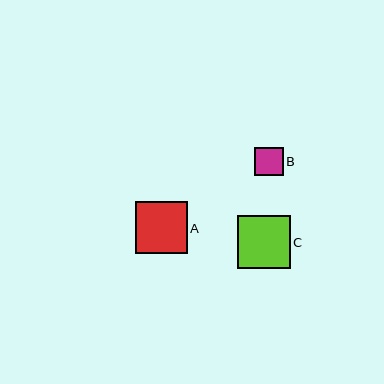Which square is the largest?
Square C is the largest with a size of approximately 53 pixels.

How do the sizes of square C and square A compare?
Square C and square A are approximately the same size.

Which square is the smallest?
Square B is the smallest with a size of approximately 29 pixels.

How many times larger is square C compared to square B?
Square C is approximately 1.8 times the size of square B.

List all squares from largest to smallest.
From largest to smallest: C, A, B.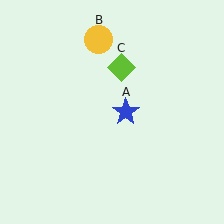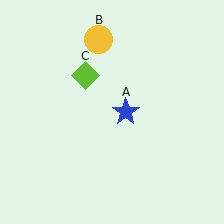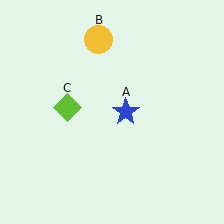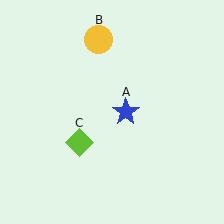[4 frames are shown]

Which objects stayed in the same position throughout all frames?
Blue star (object A) and yellow circle (object B) remained stationary.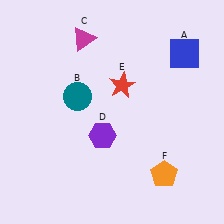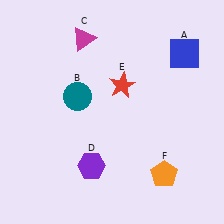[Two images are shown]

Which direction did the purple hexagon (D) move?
The purple hexagon (D) moved down.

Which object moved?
The purple hexagon (D) moved down.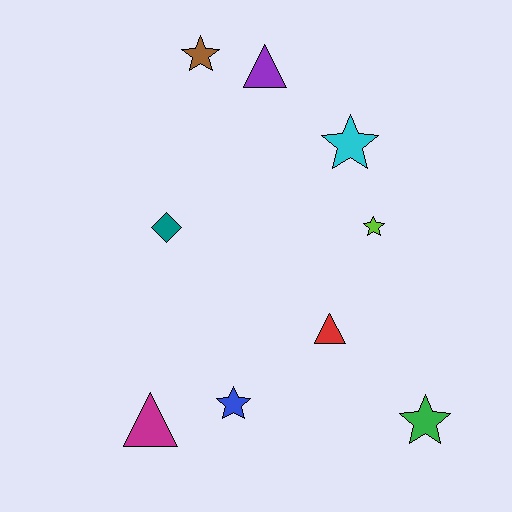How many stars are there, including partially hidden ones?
There are 5 stars.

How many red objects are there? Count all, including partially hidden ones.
There is 1 red object.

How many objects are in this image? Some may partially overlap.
There are 9 objects.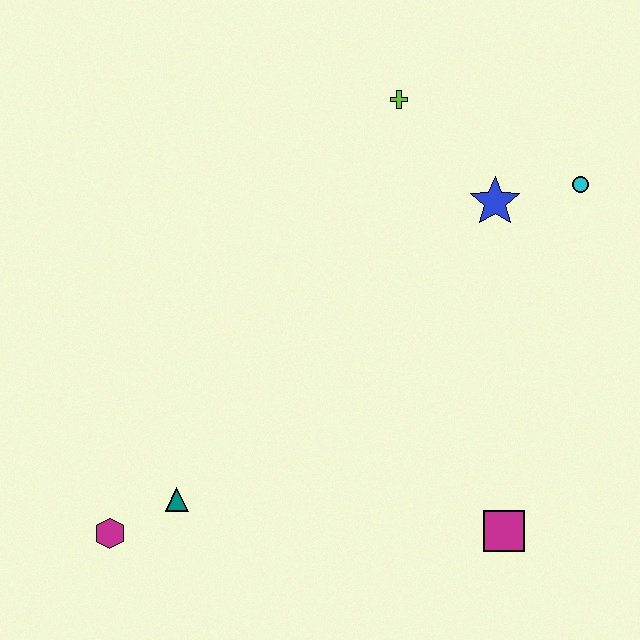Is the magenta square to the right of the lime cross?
Yes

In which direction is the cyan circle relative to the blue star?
The cyan circle is to the right of the blue star.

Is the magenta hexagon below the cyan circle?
Yes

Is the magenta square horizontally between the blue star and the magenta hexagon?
No